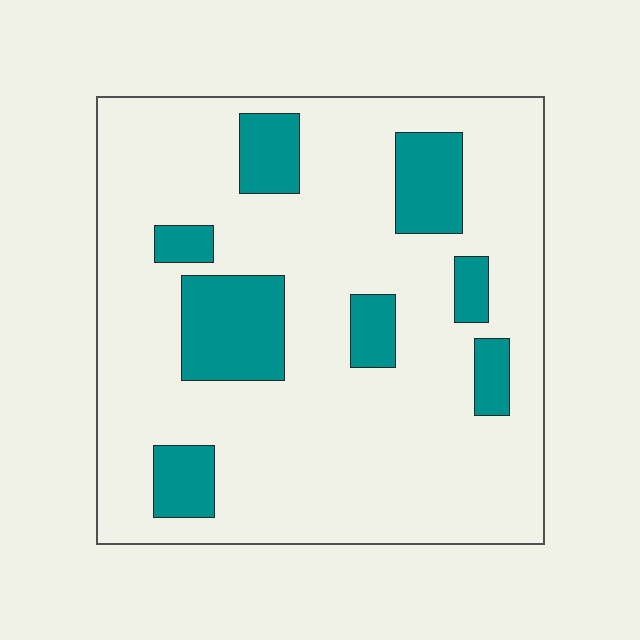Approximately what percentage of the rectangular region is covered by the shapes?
Approximately 20%.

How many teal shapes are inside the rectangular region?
8.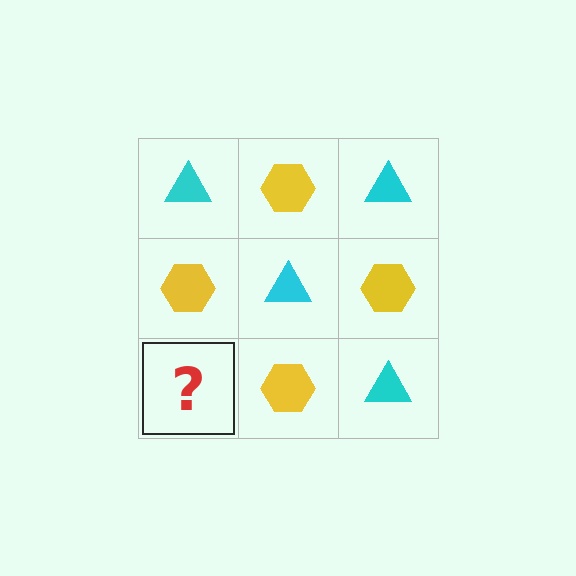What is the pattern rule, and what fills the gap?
The rule is that it alternates cyan triangle and yellow hexagon in a checkerboard pattern. The gap should be filled with a cyan triangle.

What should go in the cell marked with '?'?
The missing cell should contain a cyan triangle.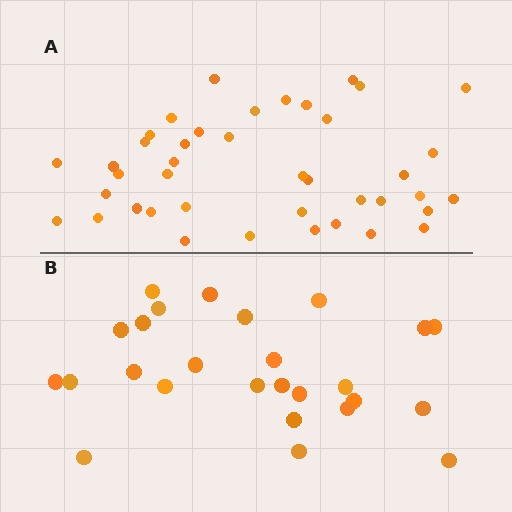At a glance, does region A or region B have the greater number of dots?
Region A (the top region) has more dots.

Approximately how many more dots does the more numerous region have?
Region A has approximately 15 more dots than region B.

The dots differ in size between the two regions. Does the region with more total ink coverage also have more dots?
No. Region B has more total ink coverage because its dots are larger, but region A actually contains more individual dots. Total area can be misleading — the number of items is what matters here.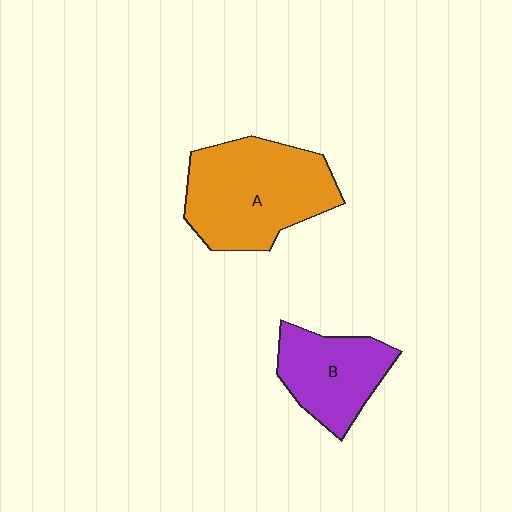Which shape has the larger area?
Shape A (orange).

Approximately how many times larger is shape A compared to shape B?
Approximately 1.6 times.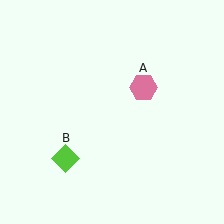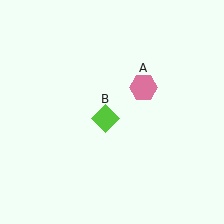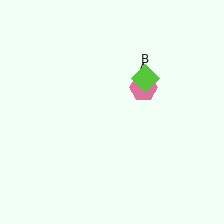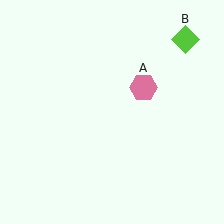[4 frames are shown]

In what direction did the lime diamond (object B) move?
The lime diamond (object B) moved up and to the right.